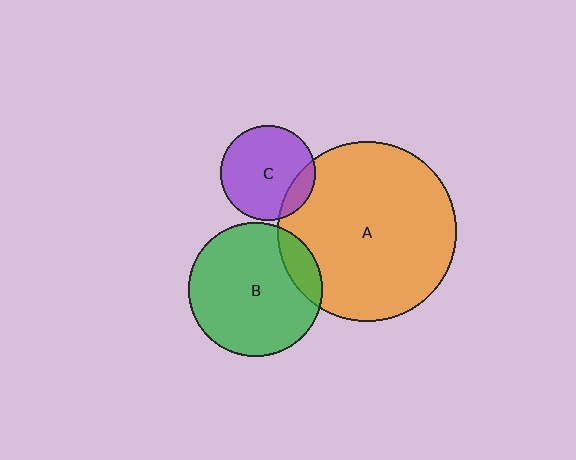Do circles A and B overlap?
Yes.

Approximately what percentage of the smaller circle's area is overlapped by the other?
Approximately 15%.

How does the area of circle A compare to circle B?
Approximately 1.8 times.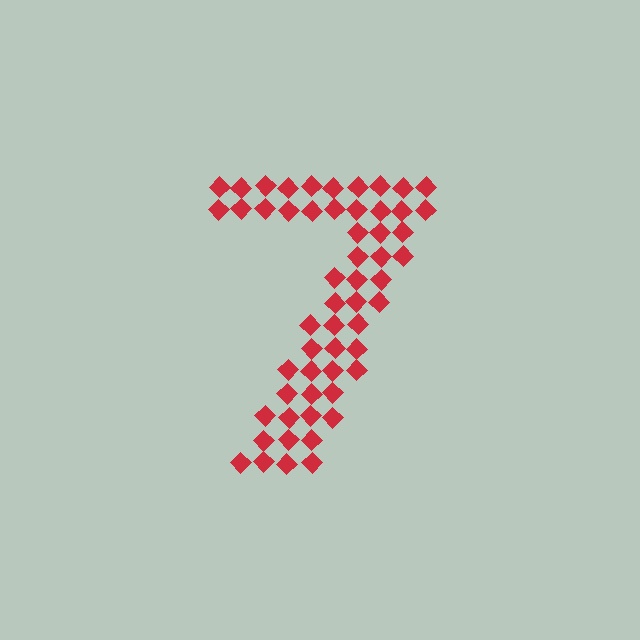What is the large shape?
The large shape is the digit 7.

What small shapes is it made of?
It is made of small diamonds.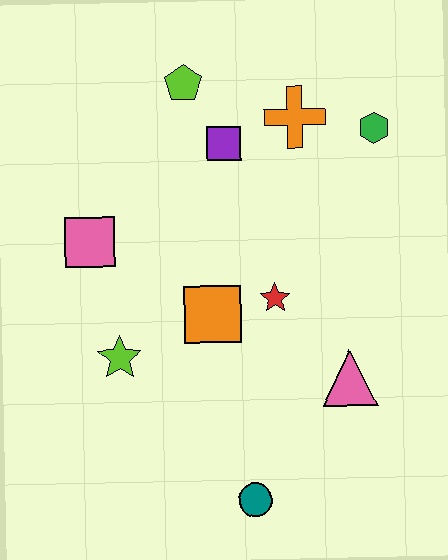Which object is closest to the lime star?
The orange square is closest to the lime star.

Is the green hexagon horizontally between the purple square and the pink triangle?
No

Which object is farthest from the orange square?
The green hexagon is farthest from the orange square.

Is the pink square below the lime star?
No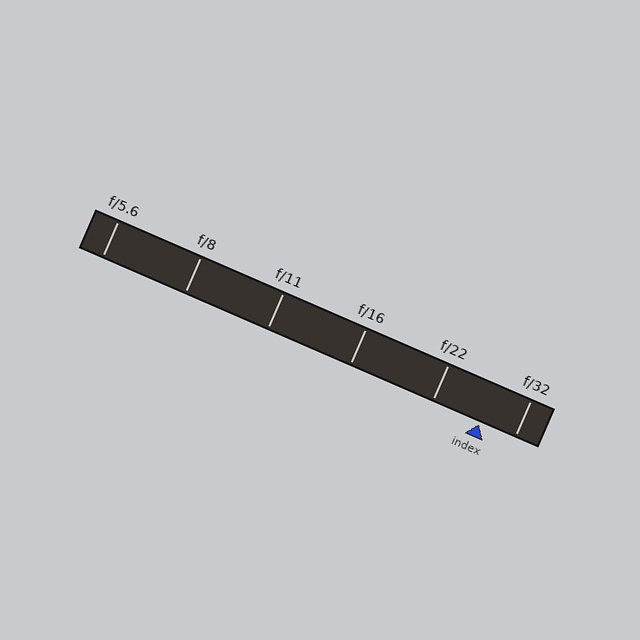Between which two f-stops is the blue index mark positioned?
The index mark is between f/22 and f/32.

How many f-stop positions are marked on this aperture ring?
There are 6 f-stop positions marked.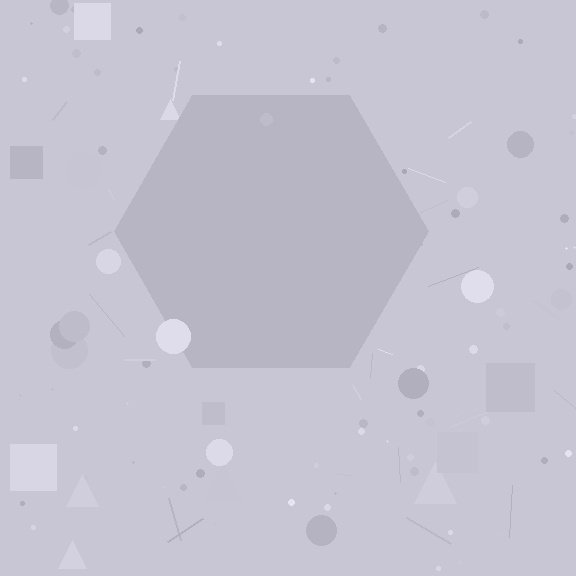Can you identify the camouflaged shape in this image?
The camouflaged shape is a hexagon.